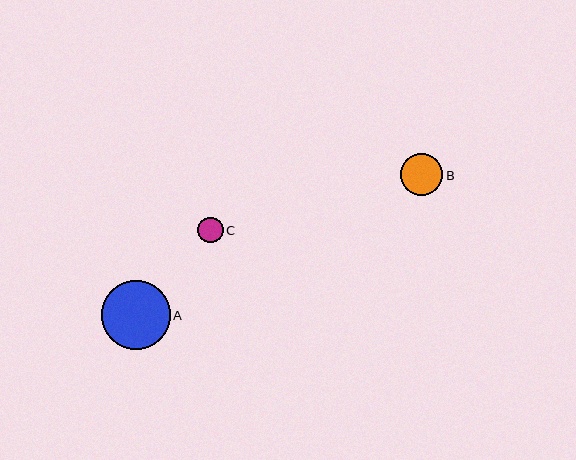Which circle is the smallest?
Circle C is the smallest with a size of approximately 25 pixels.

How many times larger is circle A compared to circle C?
Circle A is approximately 2.7 times the size of circle C.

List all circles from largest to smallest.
From largest to smallest: A, B, C.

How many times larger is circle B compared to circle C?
Circle B is approximately 1.7 times the size of circle C.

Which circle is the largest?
Circle A is the largest with a size of approximately 69 pixels.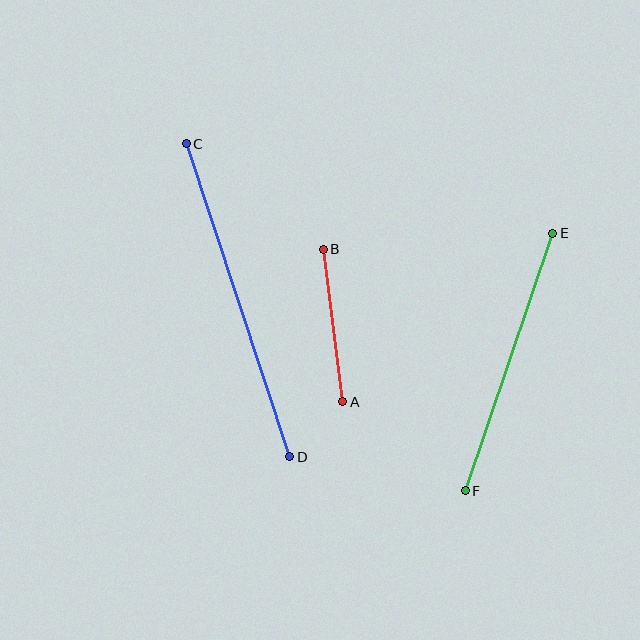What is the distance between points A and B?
The distance is approximately 154 pixels.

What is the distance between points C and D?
The distance is approximately 329 pixels.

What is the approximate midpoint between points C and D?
The midpoint is at approximately (238, 300) pixels.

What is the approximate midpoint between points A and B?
The midpoint is at approximately (333, 326) pixels.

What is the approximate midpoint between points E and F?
The midpoint is at approximately (509, 362) pixels.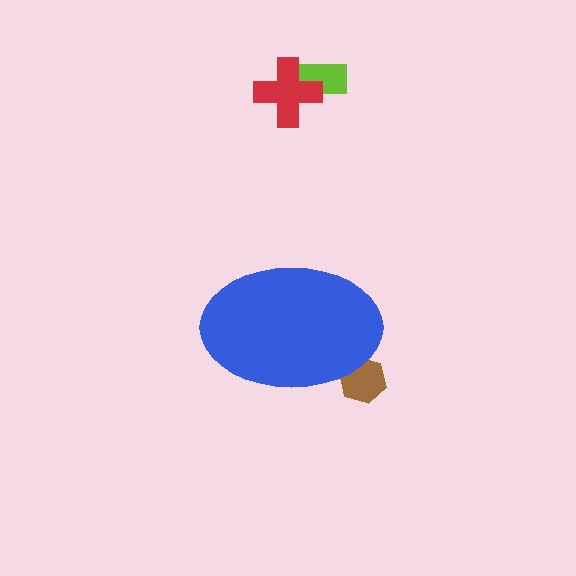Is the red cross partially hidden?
No, the red cross is fully visible.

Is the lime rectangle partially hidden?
No, the lime rectangle is fully visible.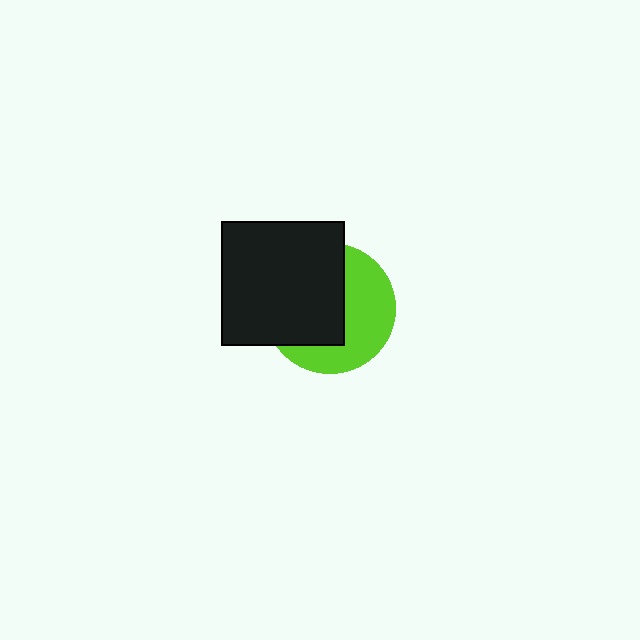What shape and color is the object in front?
The object in front is a black square.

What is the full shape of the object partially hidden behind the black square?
The partially hidden object is a lime circle.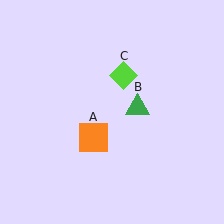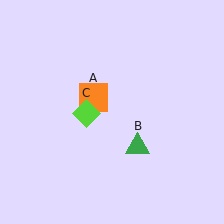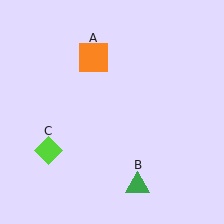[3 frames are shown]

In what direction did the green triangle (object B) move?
The green triangle (object B) moved down.